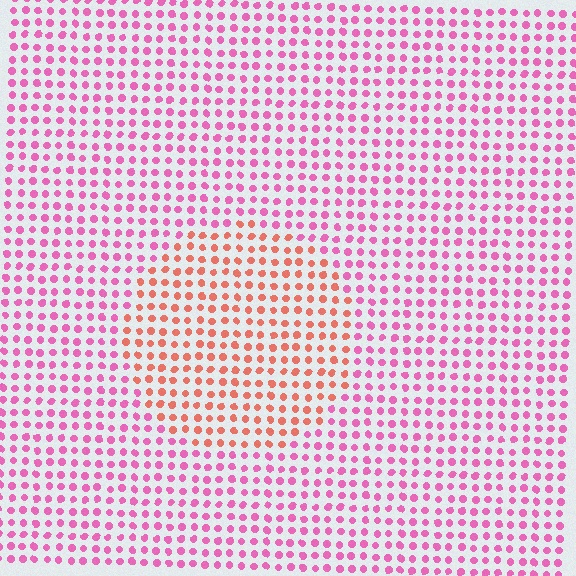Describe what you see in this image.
The image is filled with small pink elements in a uniform arrangement. A circle-shaped region is visible where the elements are tinted to a slightly different hue, forming a subtle color boundary.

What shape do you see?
I see a circle.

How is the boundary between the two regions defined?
The boundary is defined purely by a slight shift in hue (about 43 degrees). Spacing, size, and orientation are identical on both sides.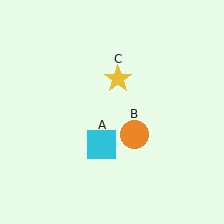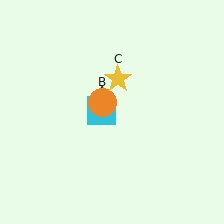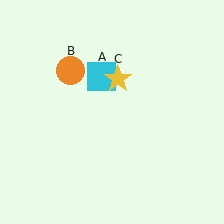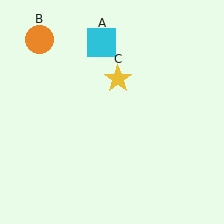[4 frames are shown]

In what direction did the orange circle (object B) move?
The orange circle (object B) moved up and to the left.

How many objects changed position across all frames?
2 objects changed position: cyan square (object A), orange circle (object B).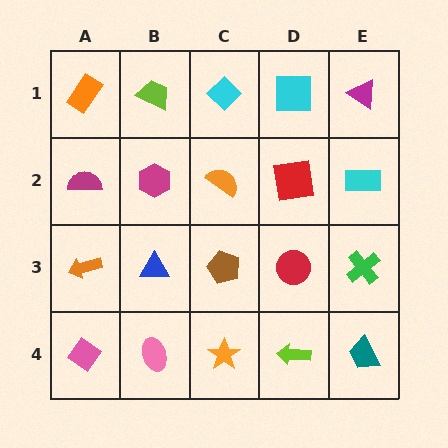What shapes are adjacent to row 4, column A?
An orange arrow (row 3, column A), a pink ellipse (row 4, column B).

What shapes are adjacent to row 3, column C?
An orange semicircle (row 2, column C), an orange star (row 4, column C), a blue triangle (row 3, column B), a red circle (row 3, column D).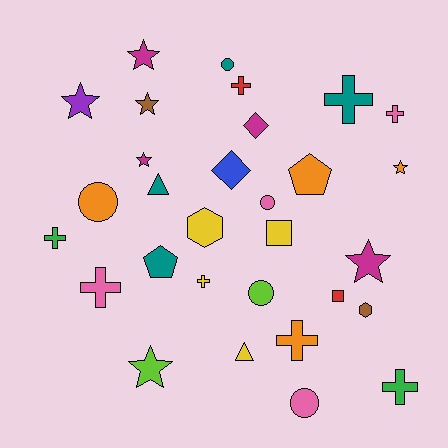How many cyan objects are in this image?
There are no cyan objects.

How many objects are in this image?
There are 30 objects.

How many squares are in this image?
There are 2 squares.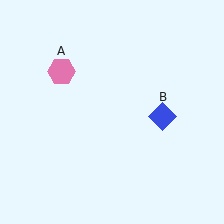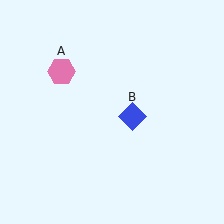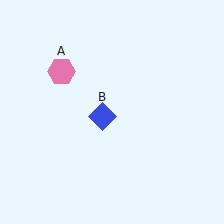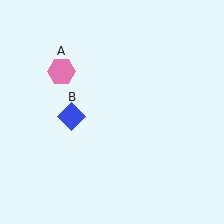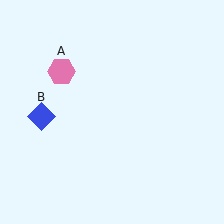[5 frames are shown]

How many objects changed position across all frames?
1 object changed position: blue diamond (object B).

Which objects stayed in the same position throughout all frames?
Pink hexagon (object A) remained stationary.